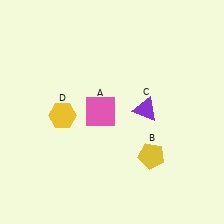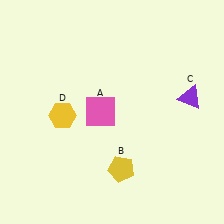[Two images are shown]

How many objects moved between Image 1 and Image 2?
2 objects moved between the two images.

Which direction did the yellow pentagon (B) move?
The yellow pentagon (B) moved left.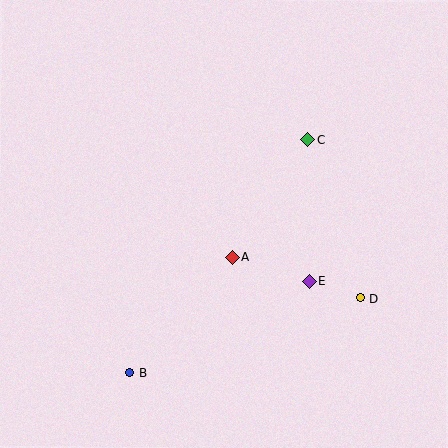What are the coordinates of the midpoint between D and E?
The midpoint between D and E is at (335, 290).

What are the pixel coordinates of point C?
Point C is at (308, 140).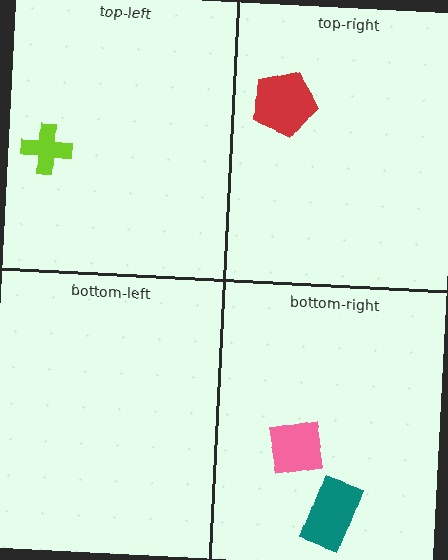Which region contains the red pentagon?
The top-right region.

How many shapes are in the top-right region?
1.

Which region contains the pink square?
The bottom-right region.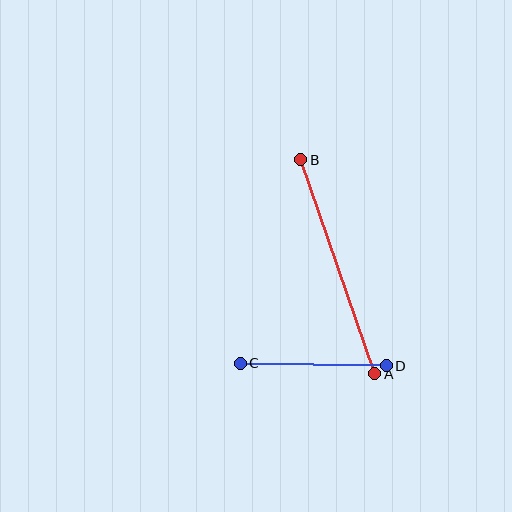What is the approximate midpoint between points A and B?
The midpoint is at approximately (338, 267) pixels.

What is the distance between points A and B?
The distance is approximately 226 pixels.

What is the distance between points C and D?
The distance is approximately 146 pixels.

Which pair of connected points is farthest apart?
Points A and B are farthest apart.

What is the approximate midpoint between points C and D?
The midpoint is at approximately (313, 364) pixels.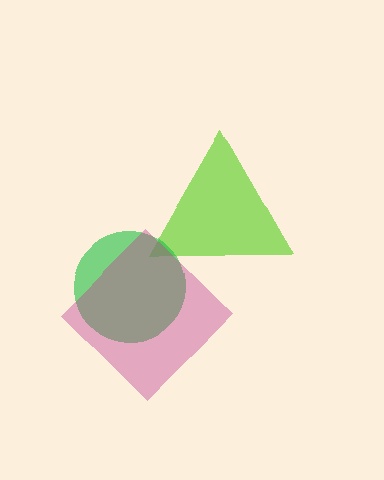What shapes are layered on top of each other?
The layered shapes are: a lime triangle, a green circle, a magenta diamond.